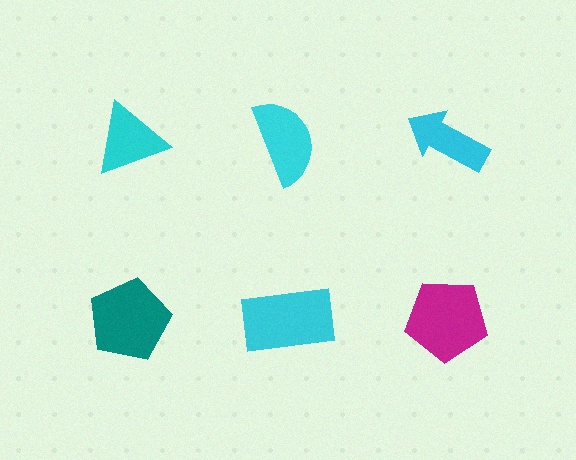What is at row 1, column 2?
A cyan semicircle.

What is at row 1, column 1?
A cyan triangle.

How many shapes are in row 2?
3 shapes.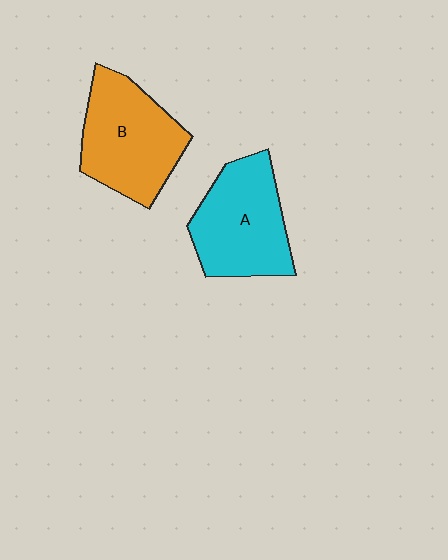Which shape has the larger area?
Shape B (orange).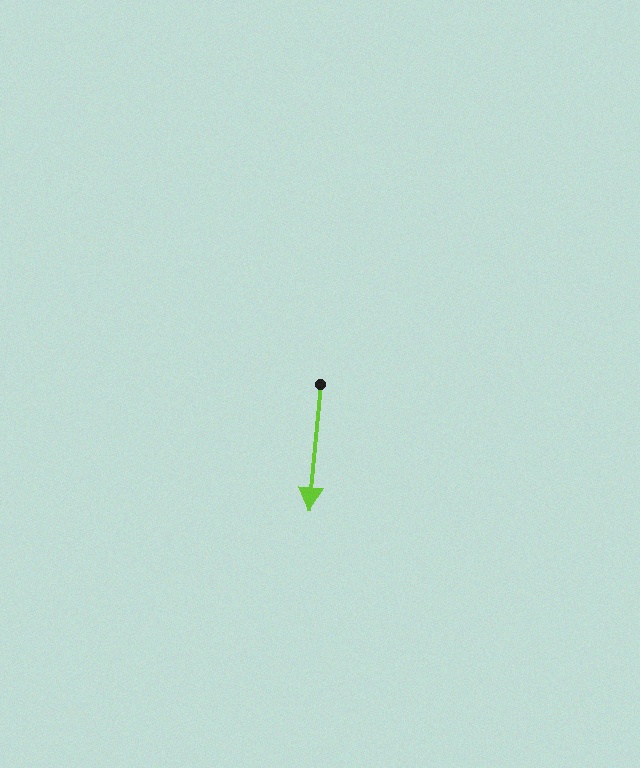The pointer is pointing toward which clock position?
Roughly 6 o'clock.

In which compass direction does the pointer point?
South.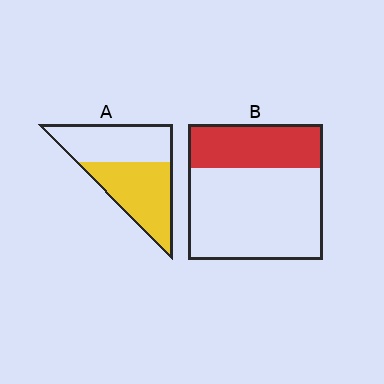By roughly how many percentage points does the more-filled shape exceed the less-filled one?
By roughly 20 percentage points (A over B).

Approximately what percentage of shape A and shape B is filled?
A is approximately 50% and B is approximately 30%.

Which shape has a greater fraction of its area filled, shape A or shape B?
Shape A.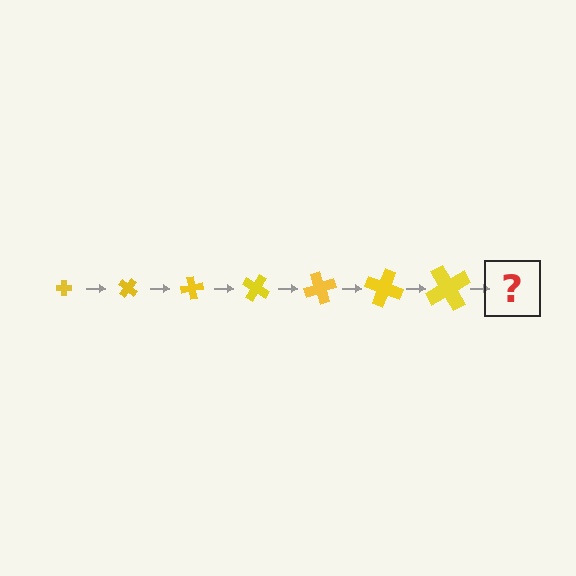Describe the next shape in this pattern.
It should be a cross, larger than the previous one and rotated 280 degrees from the start.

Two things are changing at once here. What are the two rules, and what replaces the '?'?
The two rules are that the cross grows larger each step and it rotates 40 degrees each step. The '?' should be a cross, larger than the previous one and rotated 280 degrees from the start.